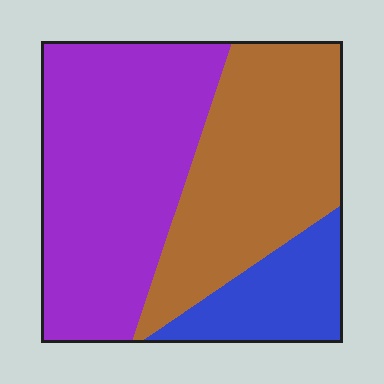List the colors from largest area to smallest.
From largest to smallest: purple, brown, blue.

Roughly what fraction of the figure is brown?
Brown takes up about three eighths (3/8) of the figure.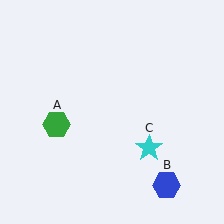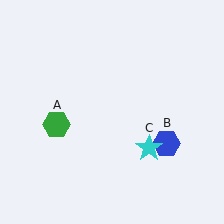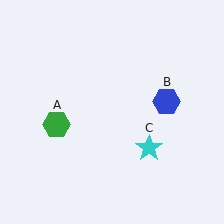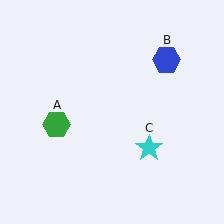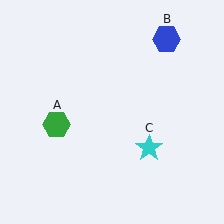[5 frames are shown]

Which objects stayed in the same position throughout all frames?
Green hexagon (object A) and cyan star (object C) remained stationary.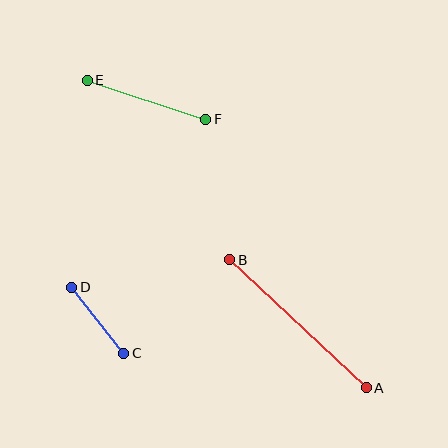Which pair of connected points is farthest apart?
Points A and B are farthest apart.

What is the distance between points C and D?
The distance is approximately 84 pixels.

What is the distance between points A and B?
The distance is approximately 187 pixels.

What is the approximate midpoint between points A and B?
The midpoint is at approximately (298, 324) pixels.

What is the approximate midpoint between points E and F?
The midpoint is at approximately (146, 100) pixels.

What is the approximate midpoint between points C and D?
The midpoint is at approximately (98, 320) pixels.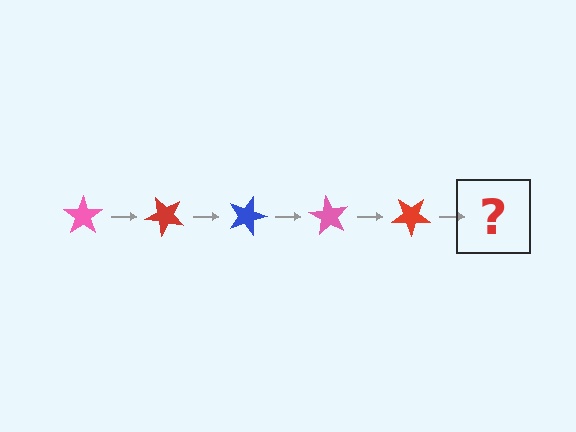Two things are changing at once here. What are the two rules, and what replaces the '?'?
The two rules are that it rotates 45 degrees each step and the color cycles through pink, red, and blue. The '?' should be a blue star, rotated 225 degrees from the start.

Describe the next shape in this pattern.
It should be a blue star, rotated 225 degrees from the start.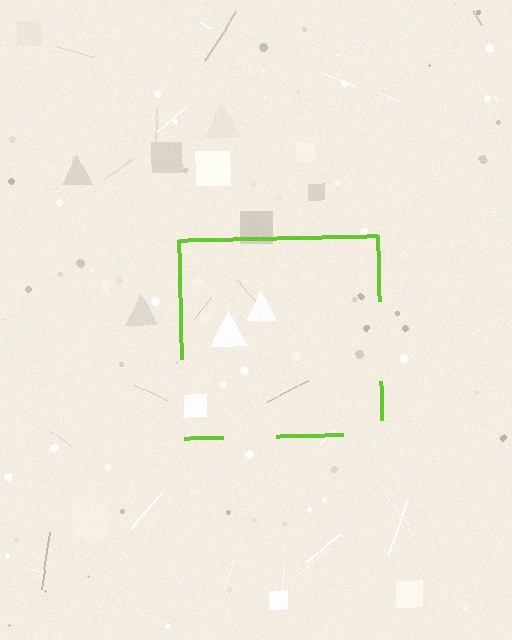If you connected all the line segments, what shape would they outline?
They would outline a square.